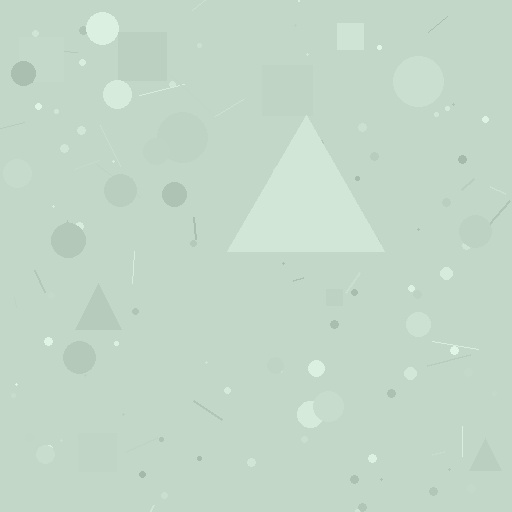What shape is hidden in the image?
A triangle is hidden in the image.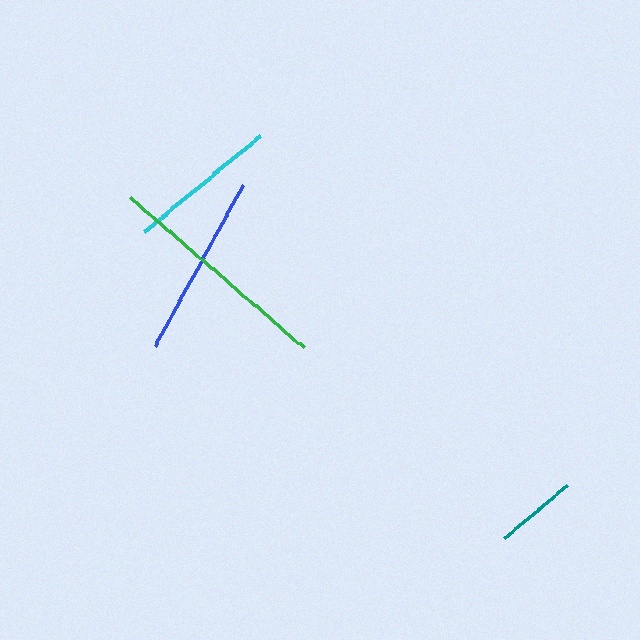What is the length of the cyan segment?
The cyan segment is approximately 151 pixels long.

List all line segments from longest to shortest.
From longest to shortest: green, blue, cyan, teal.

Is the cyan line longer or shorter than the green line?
The green line is longer than the cyan line.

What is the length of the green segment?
The green segment is approximately 229 pixels long.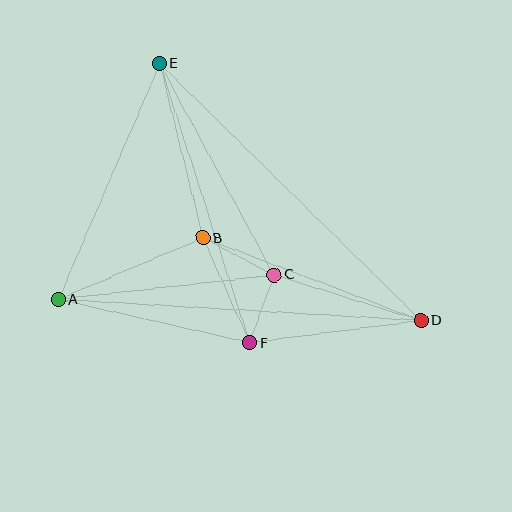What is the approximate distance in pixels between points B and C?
The distance between B and C is approximately 80 pixels.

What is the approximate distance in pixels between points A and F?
The distance between A and F is approximately 197 pixels.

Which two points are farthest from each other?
Points D and E are farthest from each other.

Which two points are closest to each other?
Points C and F are closest to each other.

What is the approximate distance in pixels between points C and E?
The distance between C and E is approximately 240 pixels.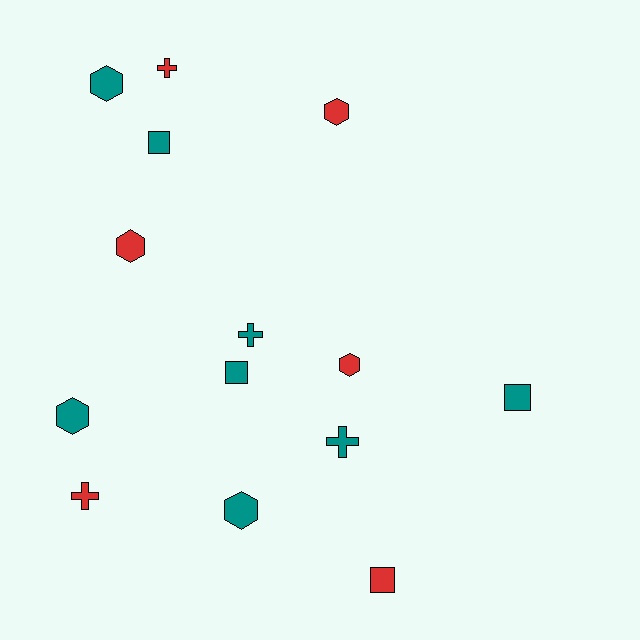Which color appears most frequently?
Teal, with 8 objects.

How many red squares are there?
There is 1 red square.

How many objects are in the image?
There are 14 objects.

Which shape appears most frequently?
Hexagon, with 6 objects.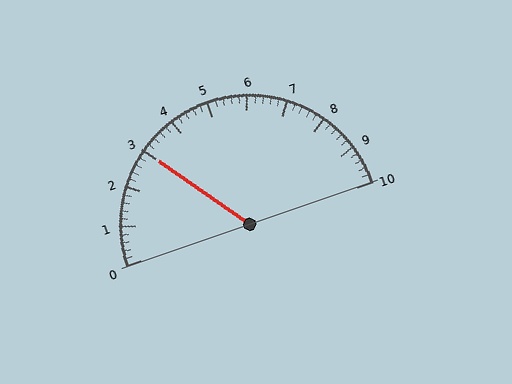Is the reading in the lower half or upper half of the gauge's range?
The reading is in the lower half of the range (0 to 10).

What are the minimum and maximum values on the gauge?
The gauge ranges from 0 to 10.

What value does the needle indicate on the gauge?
The needle indicates approximately 3.0.